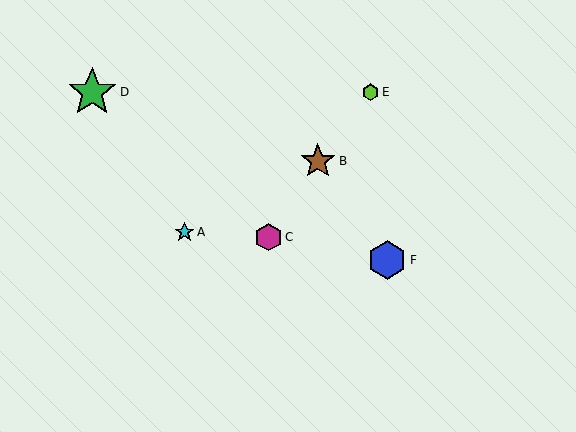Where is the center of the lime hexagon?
The center of the lime hexagon is at (371, 92).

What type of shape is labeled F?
Shape F is a blue hexagon.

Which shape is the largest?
The green star (labeled D) is the largest.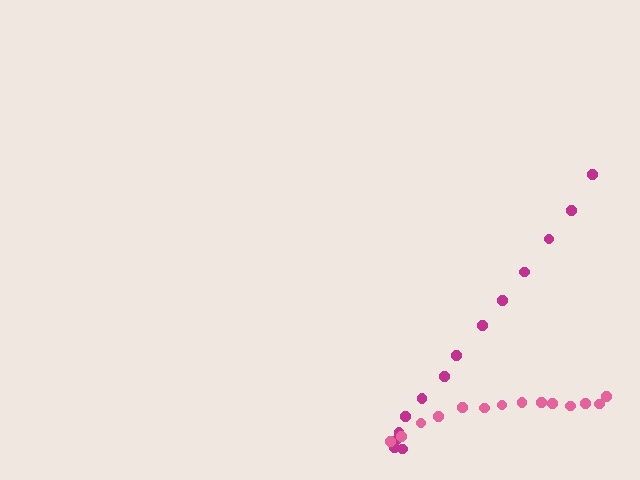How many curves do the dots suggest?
There are 2 distinct paths.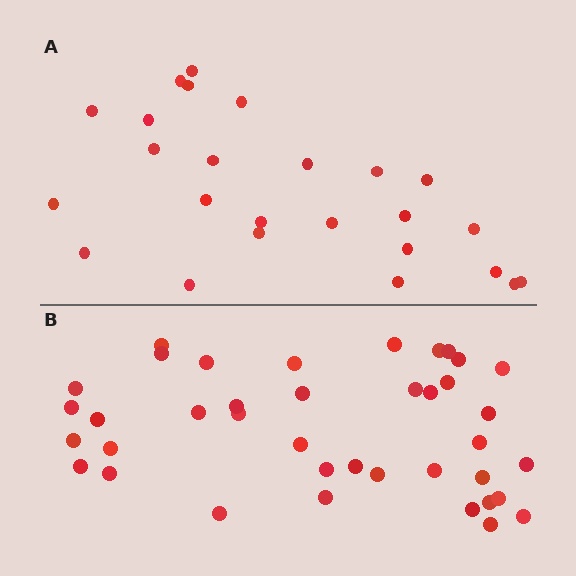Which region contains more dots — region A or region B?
Region B (the bottom region) has more dots.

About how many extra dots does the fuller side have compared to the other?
Region B has approximately 15 more dots than region A.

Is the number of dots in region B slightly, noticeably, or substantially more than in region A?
Region B has substantially more. The ratio is roughly 1.6 to 1.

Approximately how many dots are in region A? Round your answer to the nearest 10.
About 20 dots. (The exact count is 25, which rounds to 20.)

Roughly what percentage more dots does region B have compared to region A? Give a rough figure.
About 55% more.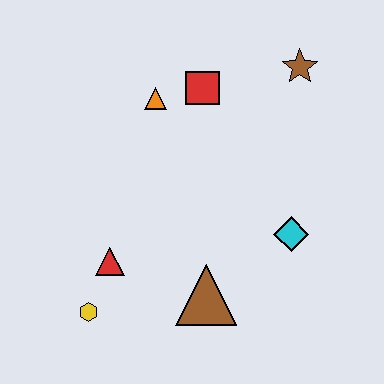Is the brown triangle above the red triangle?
No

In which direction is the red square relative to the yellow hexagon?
The red square is above the yellow hexagon.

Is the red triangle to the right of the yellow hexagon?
Yes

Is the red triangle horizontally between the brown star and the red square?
No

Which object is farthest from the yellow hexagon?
The brown star is farthest from the yellow hexagon.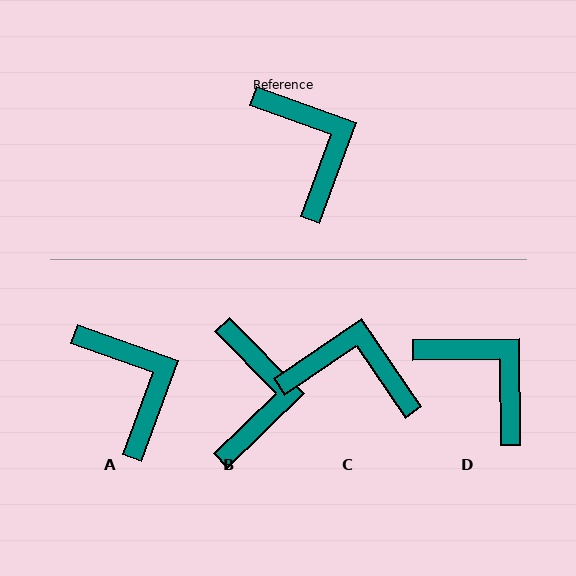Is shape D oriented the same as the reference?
No, it is off by about 21 degrees.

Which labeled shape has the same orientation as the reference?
A.